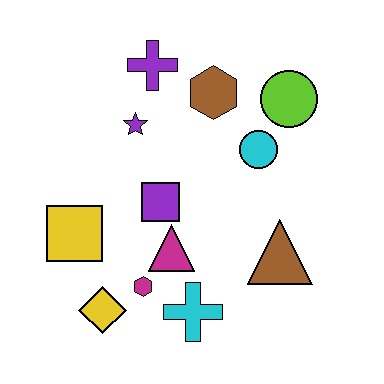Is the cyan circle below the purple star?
Yes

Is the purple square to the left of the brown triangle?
Yes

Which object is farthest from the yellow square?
The lime circle is farthest from the yellow square.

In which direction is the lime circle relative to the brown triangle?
The lime circle is above the brown triangle.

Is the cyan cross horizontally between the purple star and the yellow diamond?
No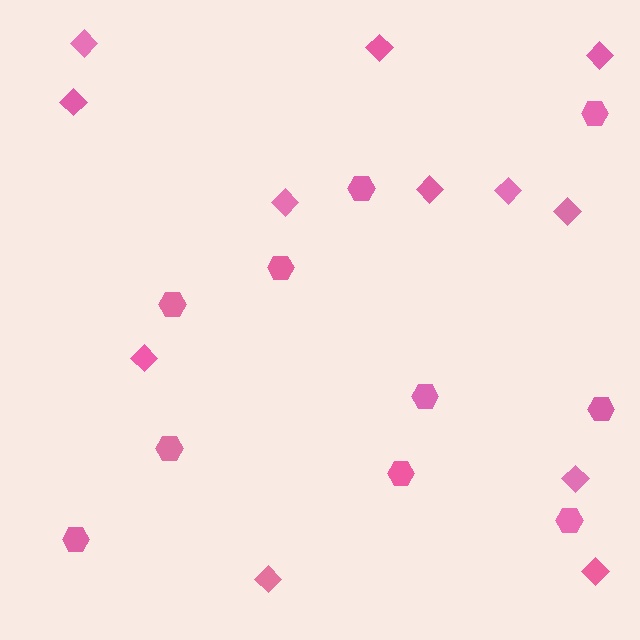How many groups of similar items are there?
There are 2 groups: one group of diamonds (12) and one group of hexagons (10).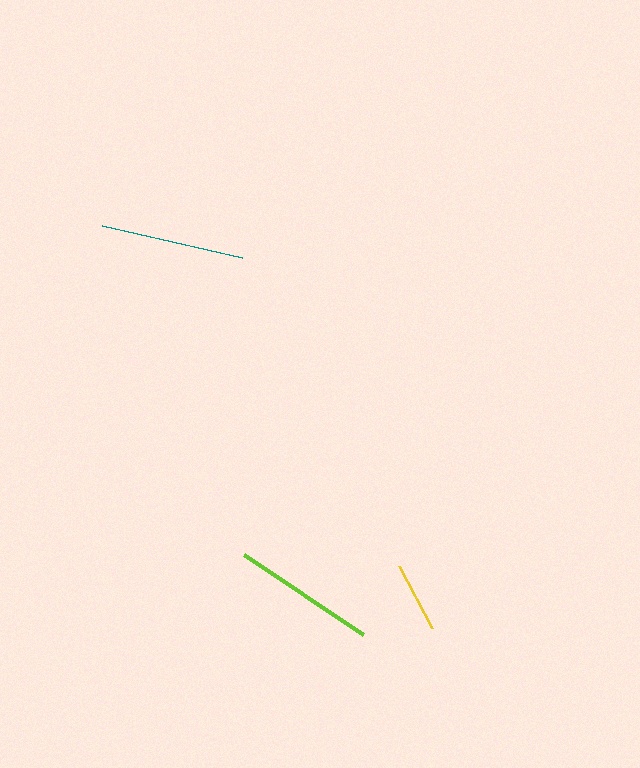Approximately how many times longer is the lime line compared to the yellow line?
The lime line is approximately 2.0 times the length of the yellow line.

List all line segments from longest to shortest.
From longest to shortest: teal, lime, yellow.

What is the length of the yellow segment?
The yellow segment is approximately 70 pixels long.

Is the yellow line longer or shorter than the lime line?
The lime line is longer than the yellow line.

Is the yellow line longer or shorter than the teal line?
The teal line is longer than the yellow line.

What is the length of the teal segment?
The teal segment is approximately 143 pixels long.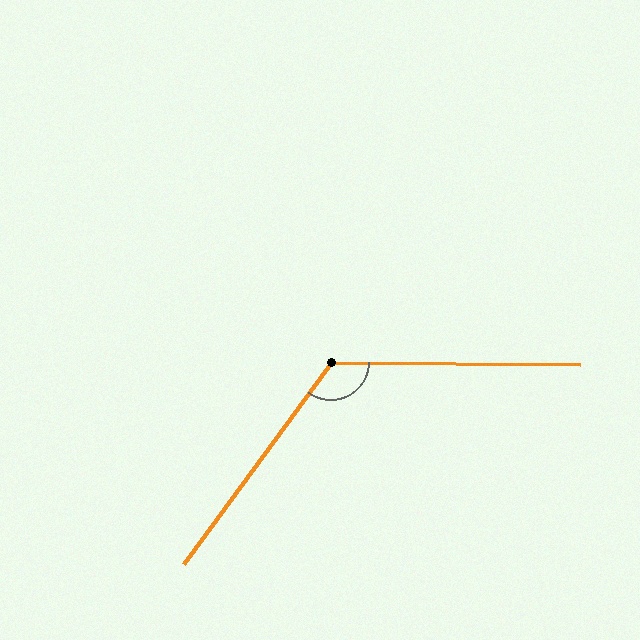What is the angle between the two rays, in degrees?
Approximately 126 degrees.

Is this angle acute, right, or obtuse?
It is obtuse.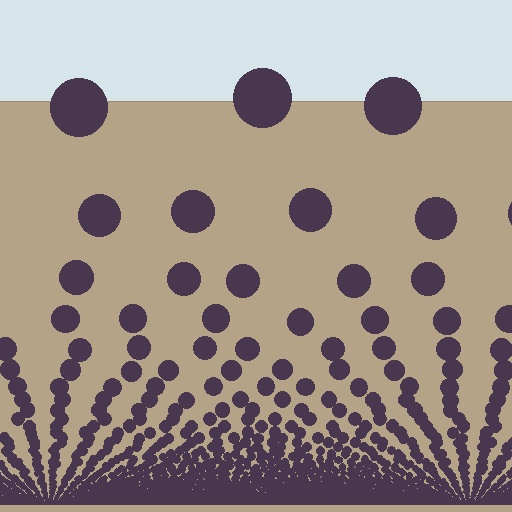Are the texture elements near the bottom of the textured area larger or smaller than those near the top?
Smaller. The gradient is inverted — elements near the bottom are smaller and denser.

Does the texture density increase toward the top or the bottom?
Density increases toward the bottom.